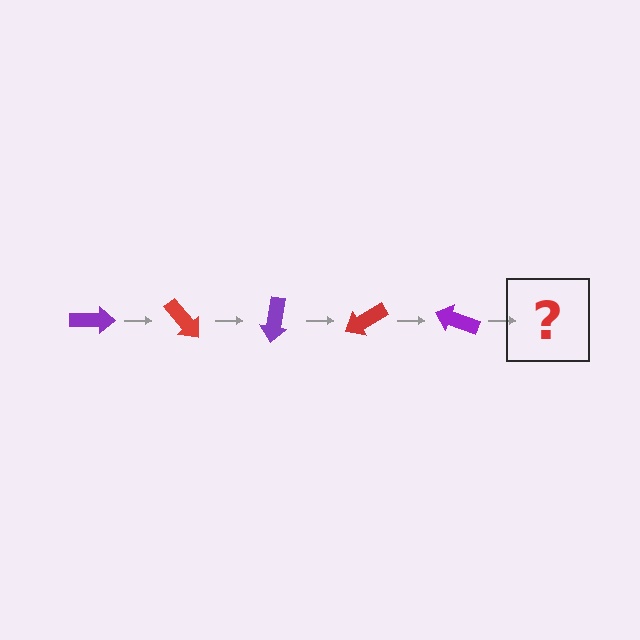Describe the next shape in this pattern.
It should be a red arrow, rotated 250 degrees from the start.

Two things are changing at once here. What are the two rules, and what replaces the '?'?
The two rules are that it rotates 50 degrees each step and the color cycles through purple and red. The '?' should be a red arrow, rotated 250 degrees from the start.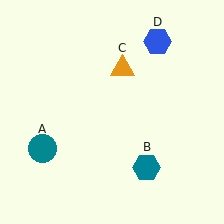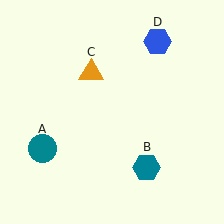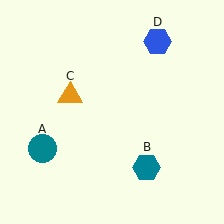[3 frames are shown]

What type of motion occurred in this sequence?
The orange triangle (object C) rotated counterclockwise around the center of the scene.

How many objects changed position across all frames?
1 object changed position: orange triangle (object C).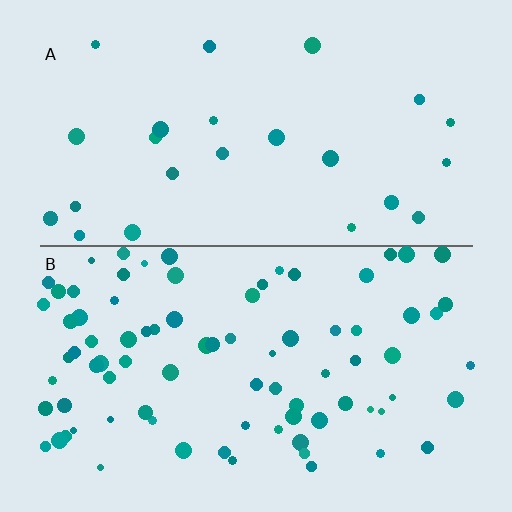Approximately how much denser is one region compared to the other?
Approximately 3.4× — region B over region A.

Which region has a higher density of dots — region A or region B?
B (the bottom).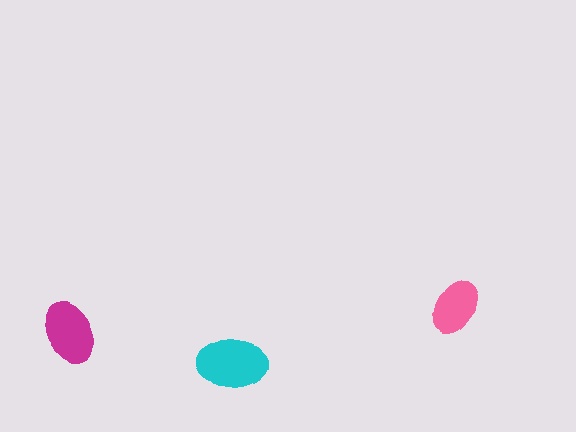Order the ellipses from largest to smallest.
the cyan one, the magenta one, the pink one.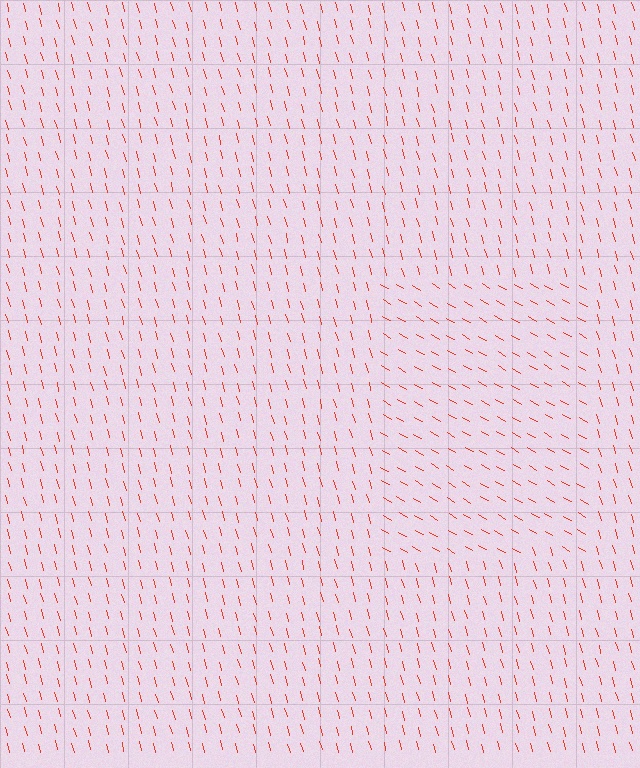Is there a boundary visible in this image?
Yes, there is a texture boundary formed by a change in line orientation.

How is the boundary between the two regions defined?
The boundary is defined purely by a change in line orientation (approximately 45 degrees difference). All lines are the same color and thickness.